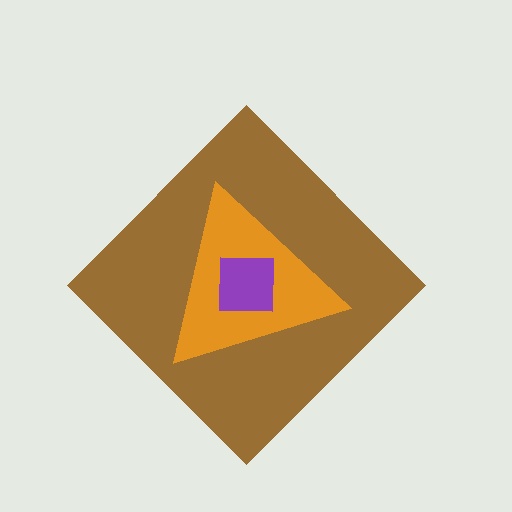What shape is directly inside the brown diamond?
The orange triangle.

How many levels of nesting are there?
3.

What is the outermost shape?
The brown diamond.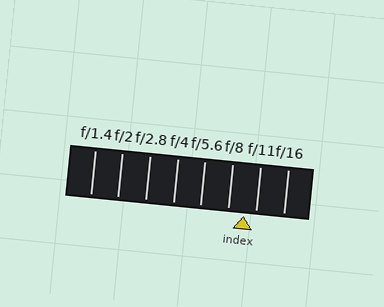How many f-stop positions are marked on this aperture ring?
There are 8 f-stop positions marked.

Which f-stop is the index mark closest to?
The index mark is closest to f/11.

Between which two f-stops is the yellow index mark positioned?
The index mark is between f/8 and f/11.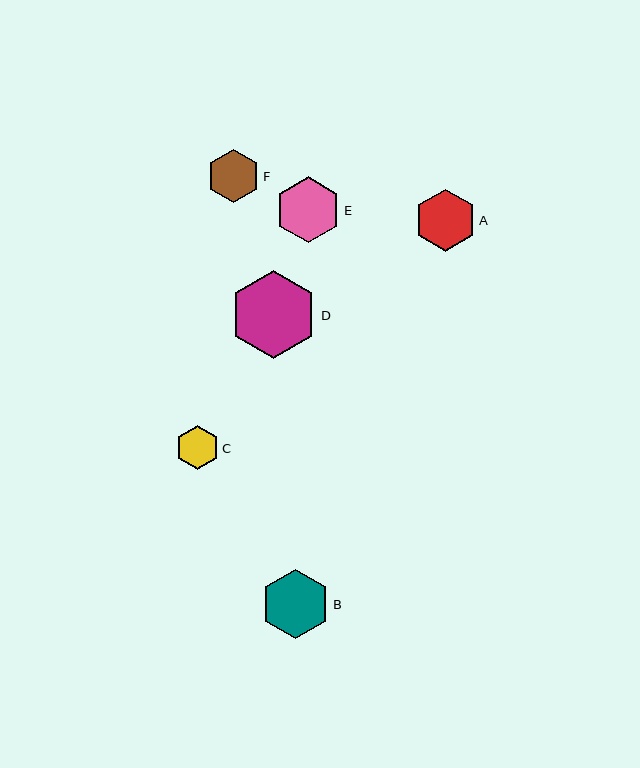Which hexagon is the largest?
Hexagon D is the largest with a size of approximately 88 pixels.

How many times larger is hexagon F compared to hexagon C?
Hexagon F is approximately 1.2 times the size of hexagon C.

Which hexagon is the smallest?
Hexagon C is the smallest with a size of approximately 44 pixels.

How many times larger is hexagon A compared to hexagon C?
Hexagon A is approximately 1.4 times the size of hexagon C.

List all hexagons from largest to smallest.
From largest to smallest: D, B, E, A, F, C.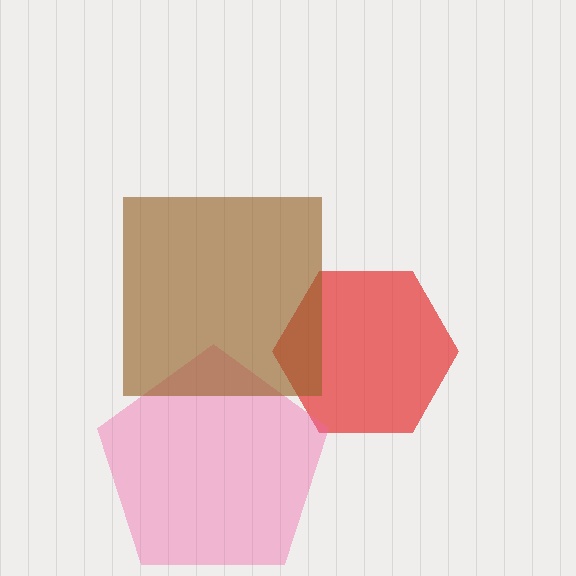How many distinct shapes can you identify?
There are 3 distinct shapes: a red hexagon, a pink pentagon, a brown square.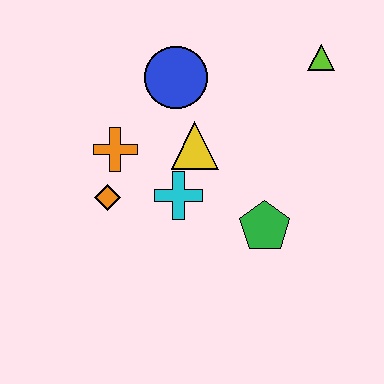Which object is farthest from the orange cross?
The lime triangle is farthest from the orange cross.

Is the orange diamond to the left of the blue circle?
Yes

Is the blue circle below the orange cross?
No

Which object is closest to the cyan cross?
The yellow triangle is closest to the cyan cross.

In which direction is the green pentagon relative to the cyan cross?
The green pentagon is to the right of the cyan cross.